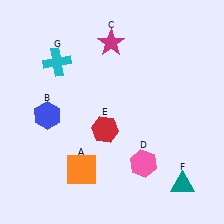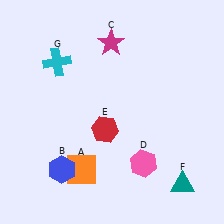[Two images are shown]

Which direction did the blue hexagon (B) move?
The blue hexagon (B) moved down.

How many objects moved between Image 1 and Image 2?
1 object moved between the two images.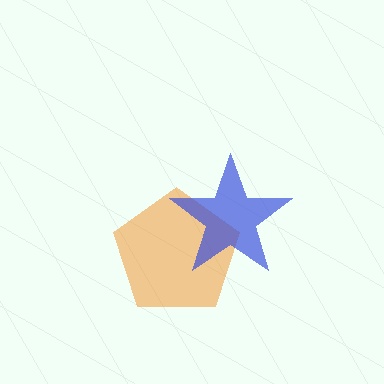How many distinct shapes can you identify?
There are 2 distinct shapes: an orange pentagon, a blue star.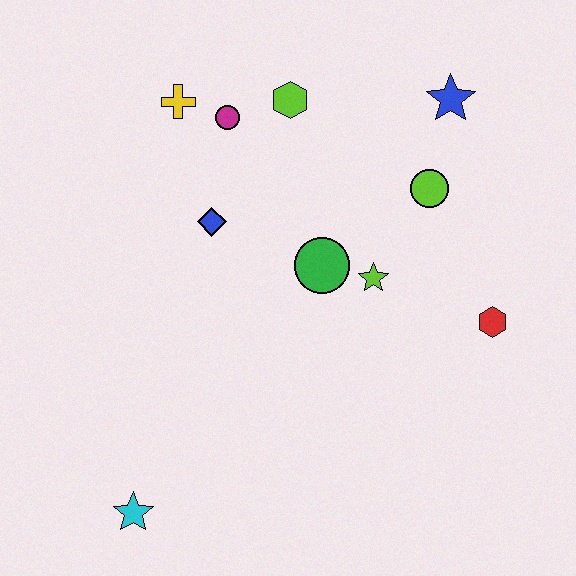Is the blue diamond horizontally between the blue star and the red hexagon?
No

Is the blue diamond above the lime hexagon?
No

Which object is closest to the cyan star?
The blue diamond is closest to the cyan star.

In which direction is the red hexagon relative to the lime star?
The red hexagon is to the right of the lime star.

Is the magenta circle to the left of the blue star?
Yes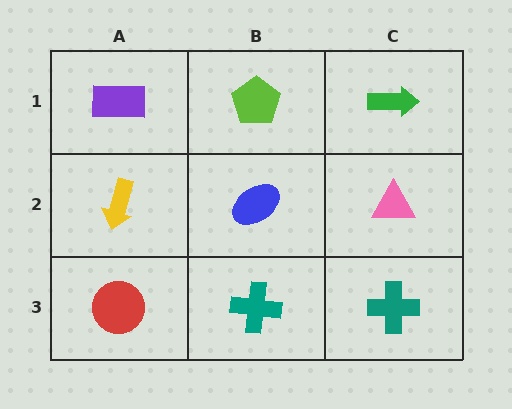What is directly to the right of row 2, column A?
A blue ellipse.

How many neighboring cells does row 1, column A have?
2.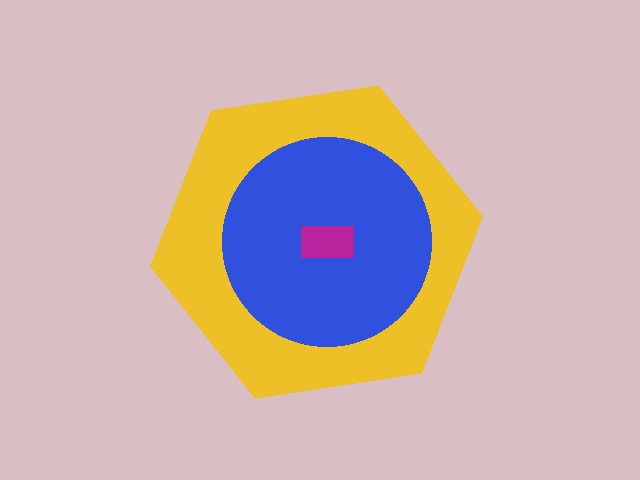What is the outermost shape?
The yellow hexagon.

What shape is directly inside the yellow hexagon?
The blue circle.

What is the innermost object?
The magenta rectangle.